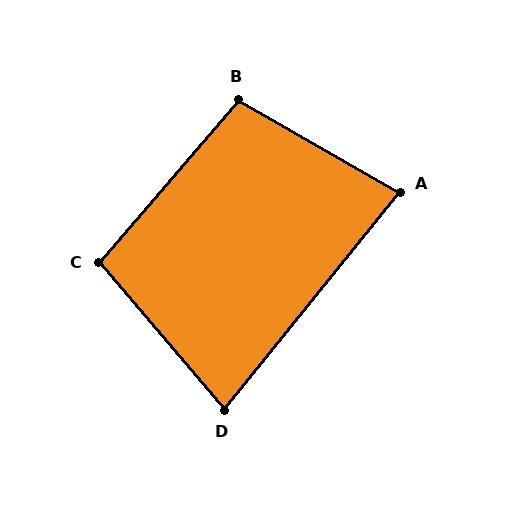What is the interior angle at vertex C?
Approximately 99 degrees (obtuse).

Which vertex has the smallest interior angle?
D, at approximately 79 degrees.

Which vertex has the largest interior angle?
B, at approximately 101 degrees.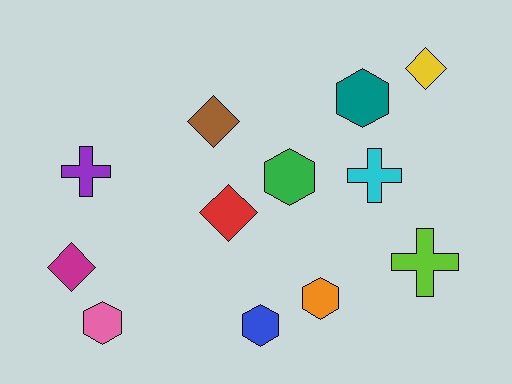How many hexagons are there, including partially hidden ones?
There are 5 hexagons.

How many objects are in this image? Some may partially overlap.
There are 12 objects.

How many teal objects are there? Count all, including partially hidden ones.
There is 1 teal object.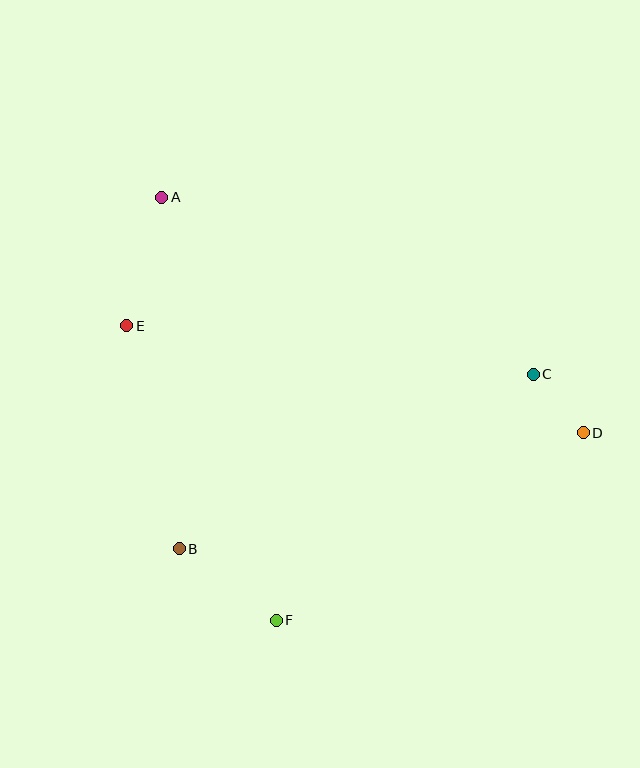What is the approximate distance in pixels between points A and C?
The distance between A and C is approximately 411 pixels.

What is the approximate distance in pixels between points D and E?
The distance between D and E is approximately 469 pixels.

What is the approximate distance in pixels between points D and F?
The distance between D and F is approximately 360 pixels.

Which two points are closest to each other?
Points C and D are closest to each other.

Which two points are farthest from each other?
Points A and D are farthest from each other.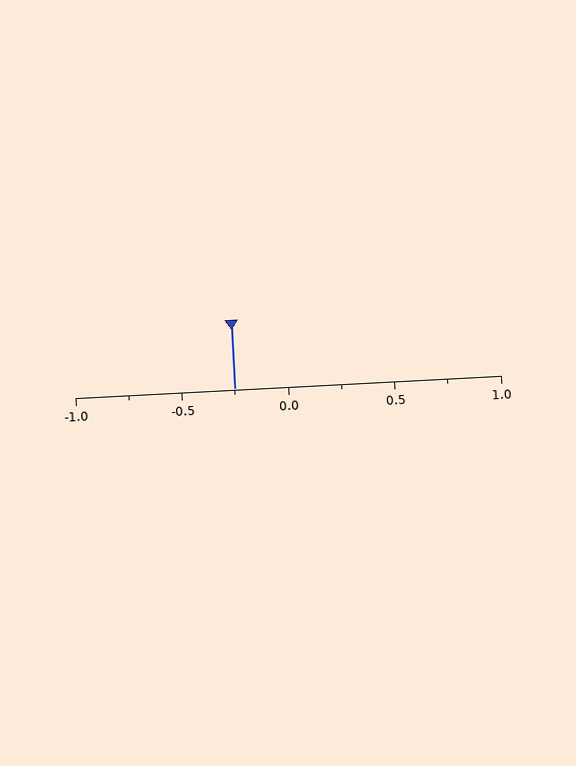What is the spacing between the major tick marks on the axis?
The major ticks are spaced 0.5 apart.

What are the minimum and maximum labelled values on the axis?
The axis runs from -1.0 to 1.0.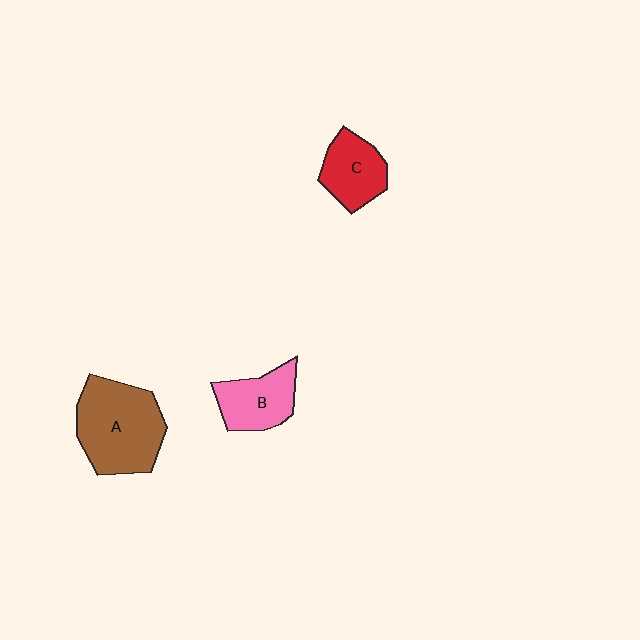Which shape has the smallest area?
Shape C (red).